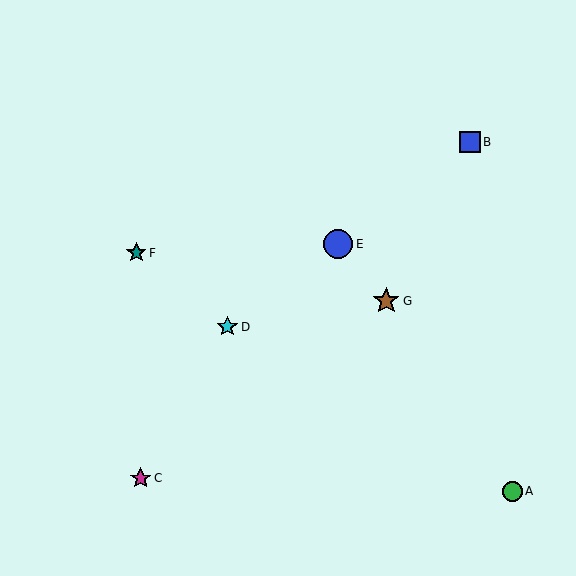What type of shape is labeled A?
Shape A is a green circle.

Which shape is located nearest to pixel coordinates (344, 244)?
The blue circle (labeled E) at (338, 244) is nearest to that location.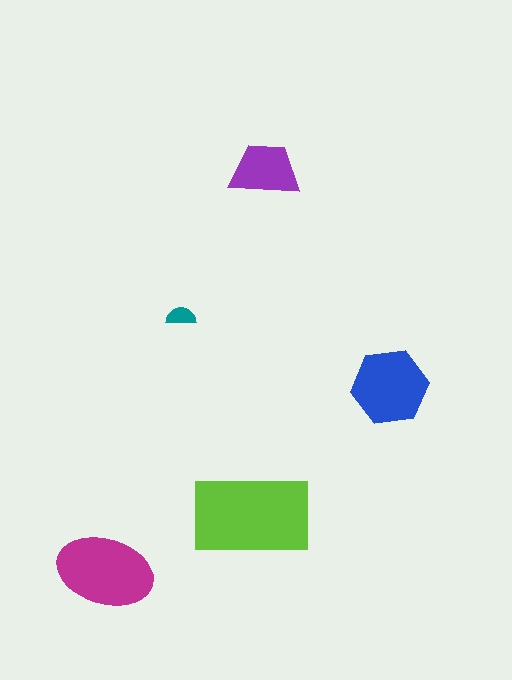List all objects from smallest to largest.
The teal semicircle, the purple trapezoid, the blue hexagon, the magenta ellipse, the lime rectangle.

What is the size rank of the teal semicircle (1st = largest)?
5th.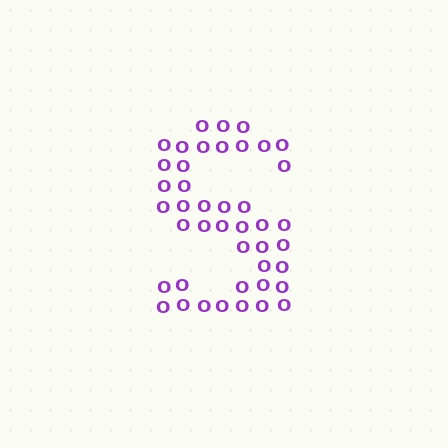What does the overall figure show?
The overall figure shows the letter S.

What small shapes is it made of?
It is made of small letter O's.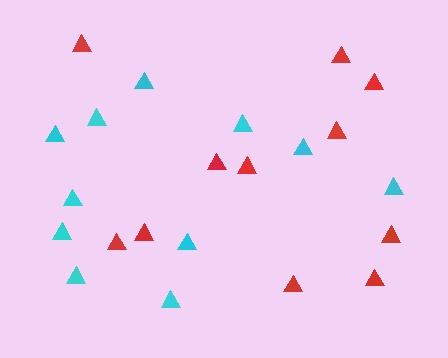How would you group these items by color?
There are 2 groups: one group of red triangles (11) and one group of cyan triangles (11).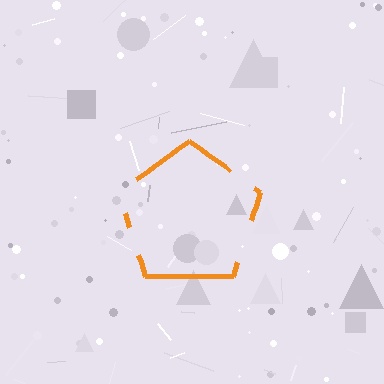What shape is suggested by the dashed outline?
The dashed outline suggests a pentagon.